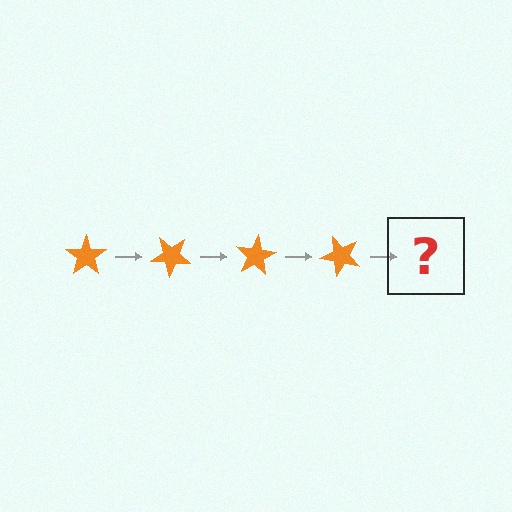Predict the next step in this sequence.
The next step is an orange star rotated 160 degrees.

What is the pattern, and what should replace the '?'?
The pattern is that the star rotates 40 degrees each step. The '?' should be an orange star rotated 160 degrees.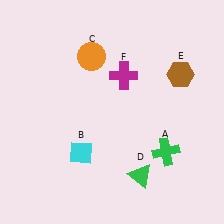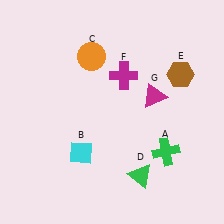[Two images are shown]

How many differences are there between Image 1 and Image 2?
There is 1 difference between the two images.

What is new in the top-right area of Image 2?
A magenta triangle (G) was added in the top-right area of Image 2.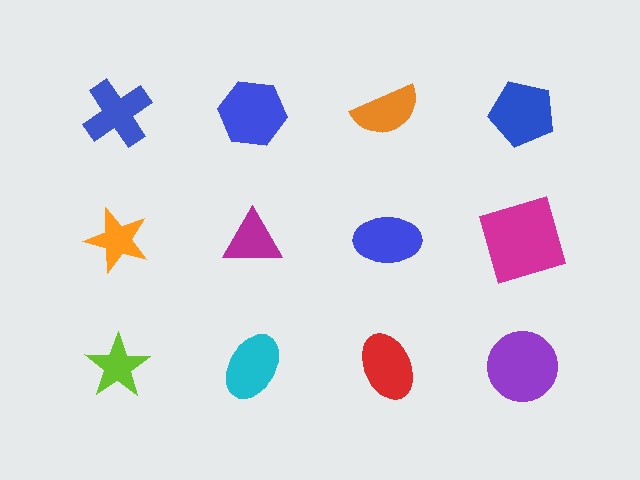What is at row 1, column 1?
A blue cross.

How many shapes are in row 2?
4 shapes.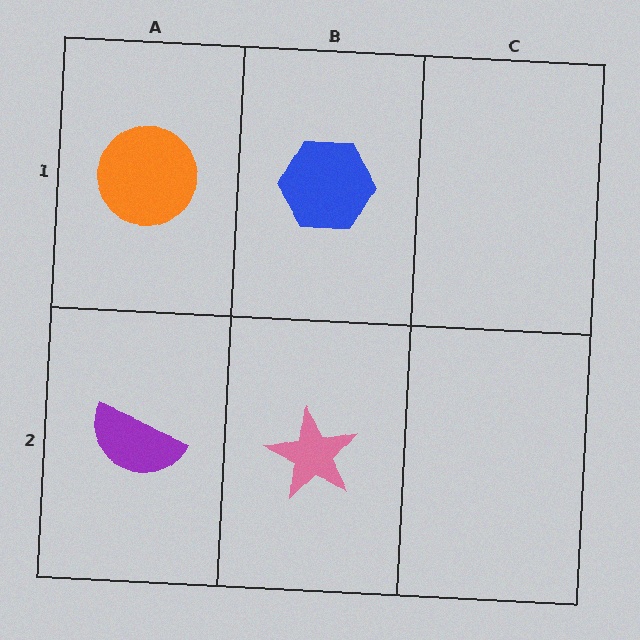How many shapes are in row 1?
2 shapes.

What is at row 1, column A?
An orange circle.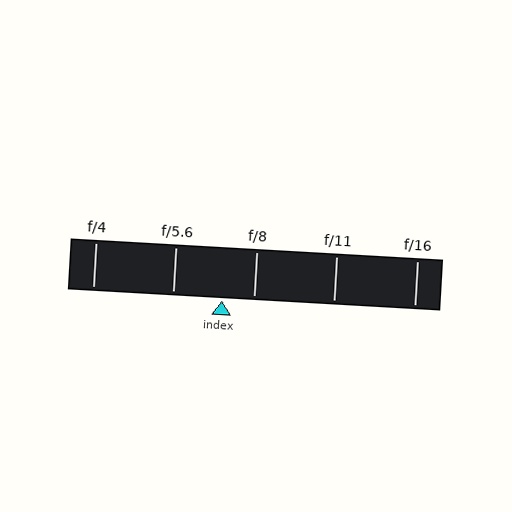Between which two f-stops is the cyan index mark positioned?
The index mark is between f/5.6 and f/8.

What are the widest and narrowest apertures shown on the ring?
The widest aperture shown is f/4 and the narrowest is f/16.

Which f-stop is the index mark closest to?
The index mark is closest to f/8.